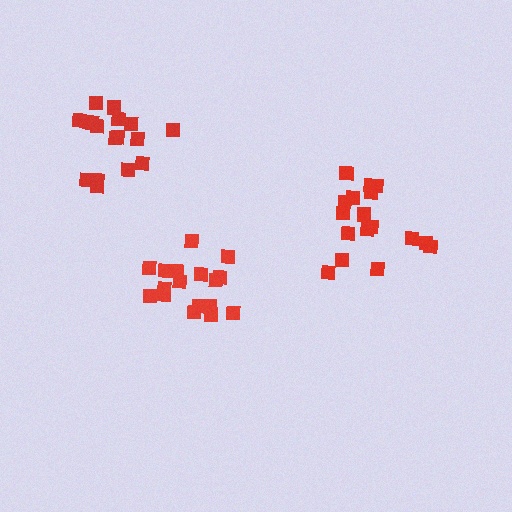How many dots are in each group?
Group 1: 17 dots, Group 2: 17 dots, Group 3: 17 dots (51 total).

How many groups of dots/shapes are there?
There are 3 groups.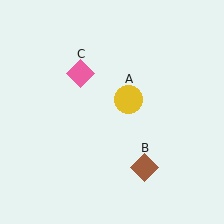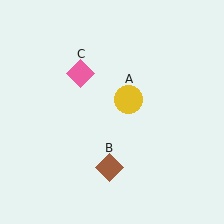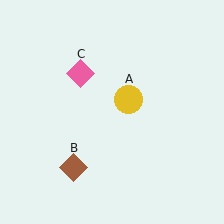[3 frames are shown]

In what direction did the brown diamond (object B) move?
The brown diamond (object B) moved left.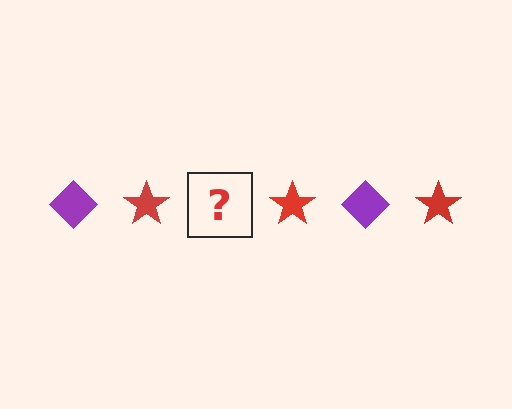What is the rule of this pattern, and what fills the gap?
The rule is that the pattern alternates between purple diamond and red star. The gap should be filled with a purple diamond.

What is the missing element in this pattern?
The missing element is a purple diamond.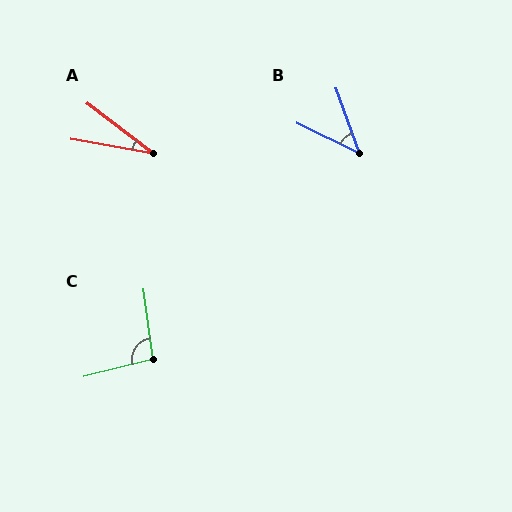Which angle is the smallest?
A, at approximately 27 degrees.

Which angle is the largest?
C, at approximately 97 degrees.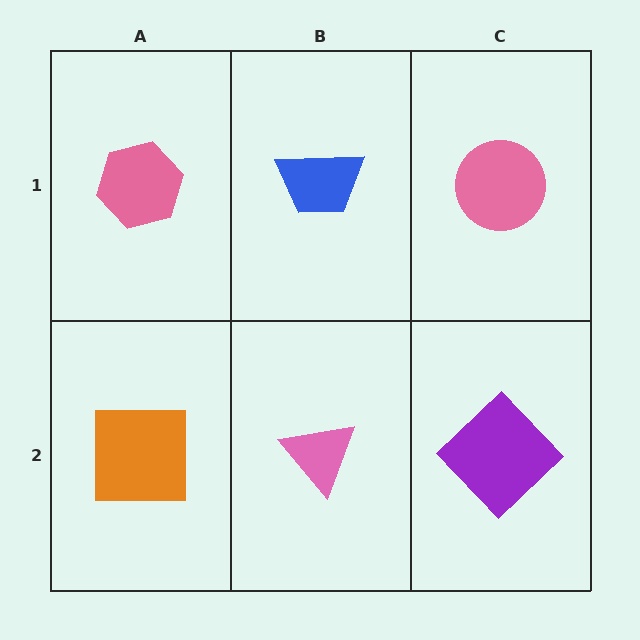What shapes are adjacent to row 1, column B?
A pink triangle (row 2, column B), a pink hexagon (row 1, column A), a pink circle (row 1, column C).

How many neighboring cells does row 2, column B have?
3.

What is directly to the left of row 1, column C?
A blue trapezoid.